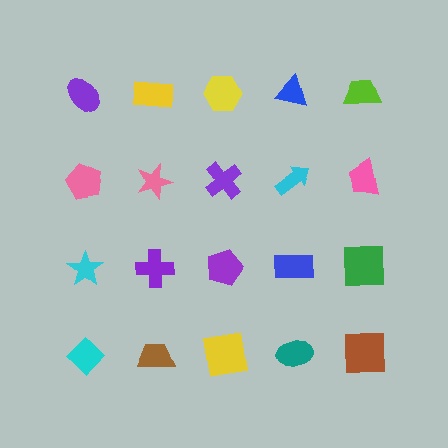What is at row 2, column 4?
A cyan arrow.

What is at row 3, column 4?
A blue rectangle.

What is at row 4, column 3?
A yellow square.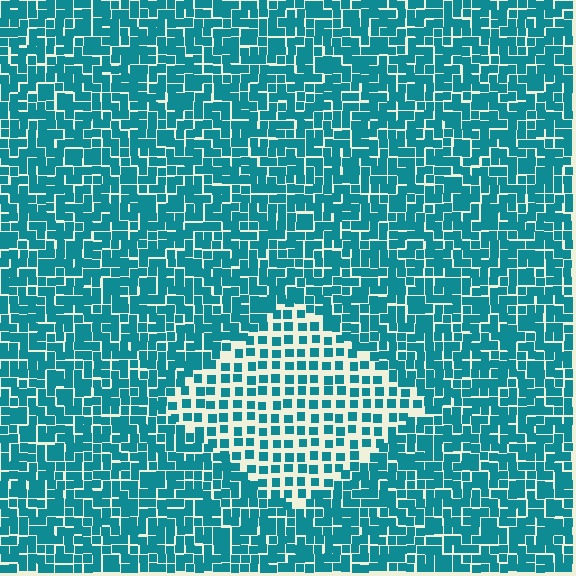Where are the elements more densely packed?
The elements are more densely packed outside the diamond boundary.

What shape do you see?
I see a diamond.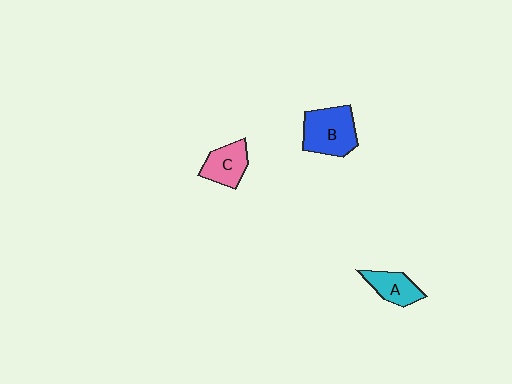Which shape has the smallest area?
Shape A (cyan).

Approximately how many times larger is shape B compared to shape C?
Approximately 1.5 times.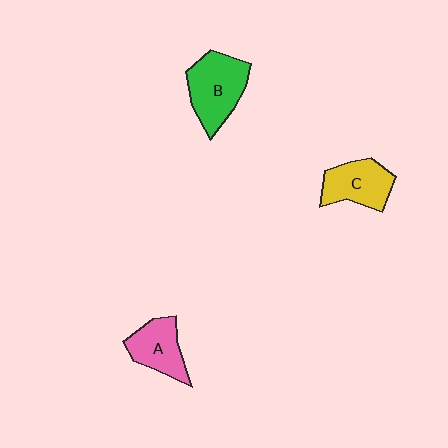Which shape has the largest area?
Shape B (green).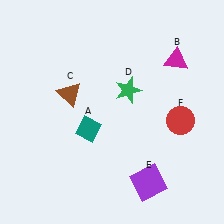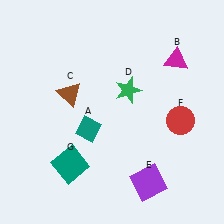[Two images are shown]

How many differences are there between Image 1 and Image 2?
There is 1 difference between the two images.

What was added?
A teal square (G) was added in Image 2.